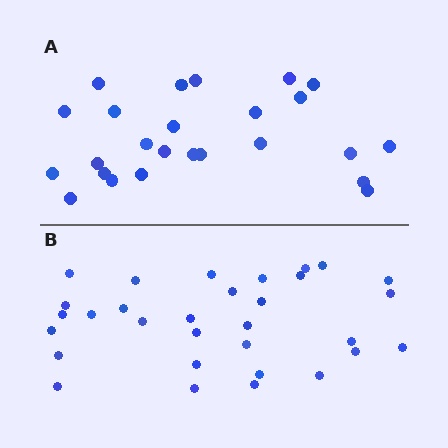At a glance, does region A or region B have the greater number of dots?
Region B (the bottom region) has more dots.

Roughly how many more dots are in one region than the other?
Region B has about 6 more dots than region A.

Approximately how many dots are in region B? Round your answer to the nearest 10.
About 30 dots. (The exact count is 31, which rounds to 30.)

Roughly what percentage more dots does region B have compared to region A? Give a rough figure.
About 25% more.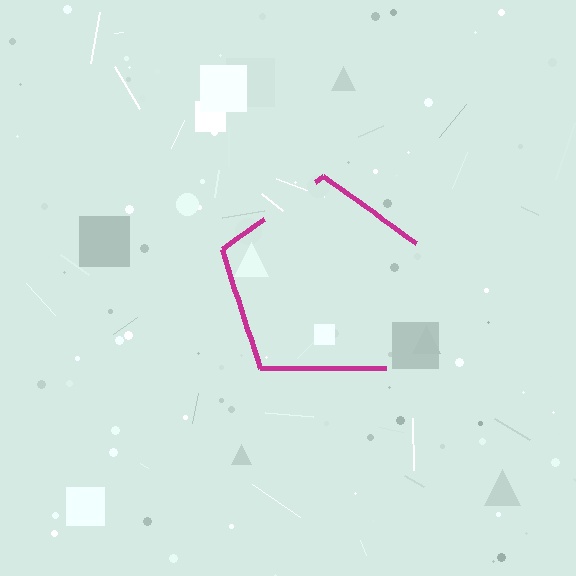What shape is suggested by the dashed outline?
The dashed outline suggests a pentagon.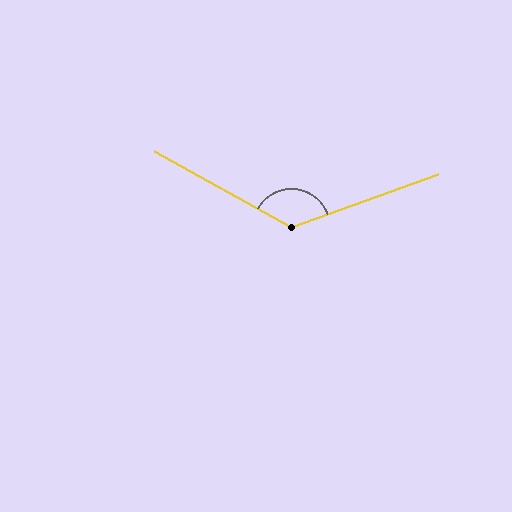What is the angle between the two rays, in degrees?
Approximately 131 degrees.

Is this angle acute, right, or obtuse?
It is obtuse.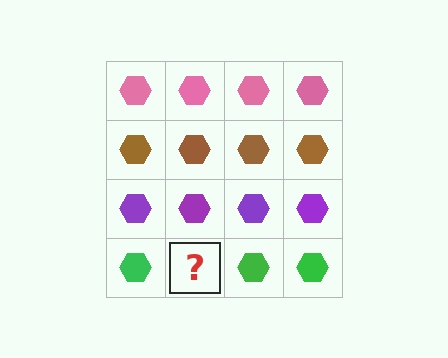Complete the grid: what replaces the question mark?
The question mark should be replaced with a green hexagon.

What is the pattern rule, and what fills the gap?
The rule is that each row has a consistent color. The gap should be filled with a green hexagon.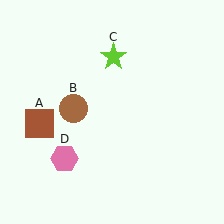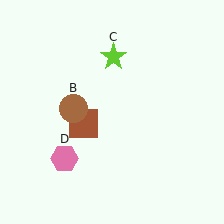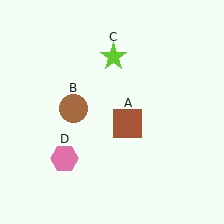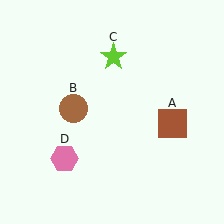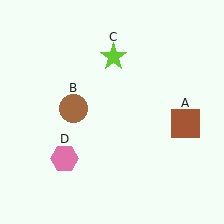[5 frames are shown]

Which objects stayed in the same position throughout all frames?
Brown circle (object B) and lime star (object C) and pink hexagon (object D) remained stationary.